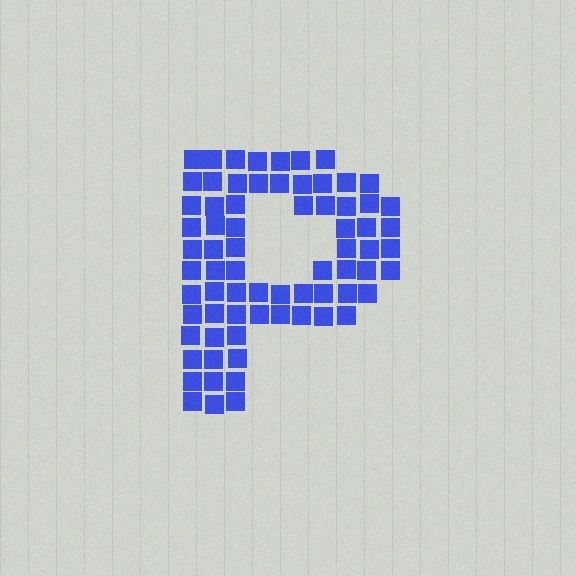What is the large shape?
The large shape is the letter P.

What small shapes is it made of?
It is made of small squares.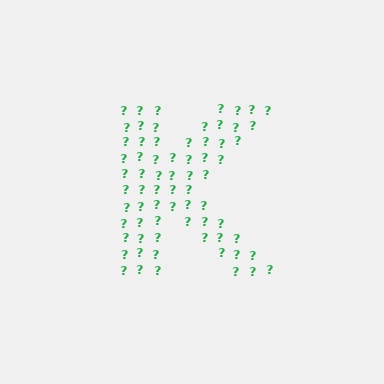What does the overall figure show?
The overall figure shows the letter K.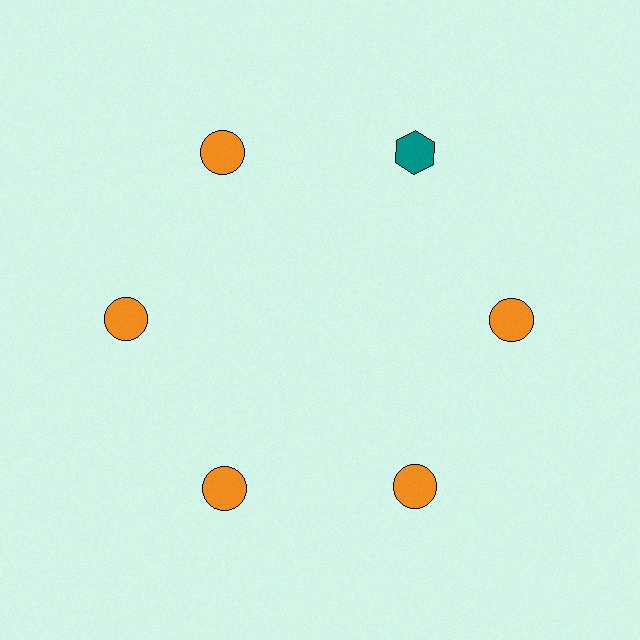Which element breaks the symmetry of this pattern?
The teal hexagon at roughly the 1 o'clock position breaks the symmetry. All other shapes are orange circles.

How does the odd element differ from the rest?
It differs in both color (teal instead of orange) and shape (hexagon instead of circle).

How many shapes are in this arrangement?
There are 6 shapes arranged in a ring pattern.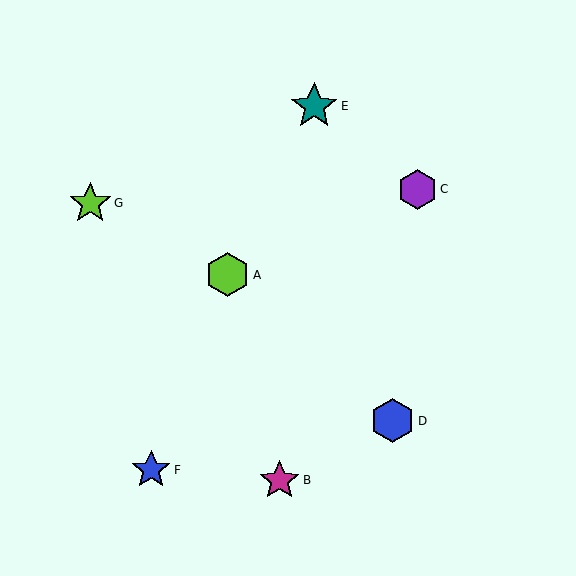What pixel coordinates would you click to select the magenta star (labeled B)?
Click at (279, 480) to select the magenta star B.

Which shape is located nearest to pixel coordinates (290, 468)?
The magenta star (labeled B) at (279, 480) is nearest to that location.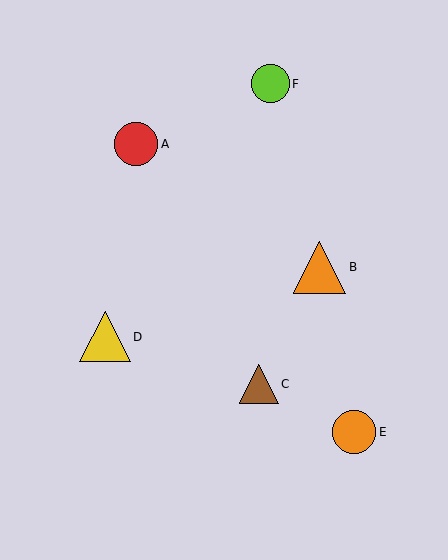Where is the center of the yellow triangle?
The center of the yellow triangle is at (105, 337).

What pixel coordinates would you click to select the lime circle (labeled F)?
Click at (270, 84) to select the lime circle F.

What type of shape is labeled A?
Shape A is a red circle.